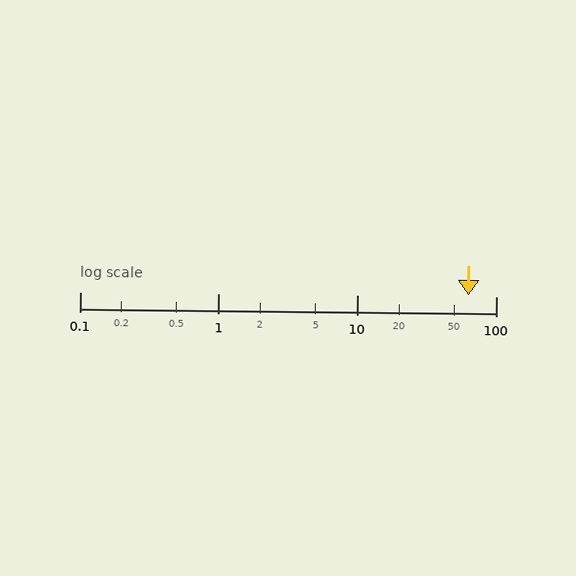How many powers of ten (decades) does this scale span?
The scale spans 3 decades, from 0.1 to 100.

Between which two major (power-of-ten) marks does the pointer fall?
The pointer is between 10 and 100.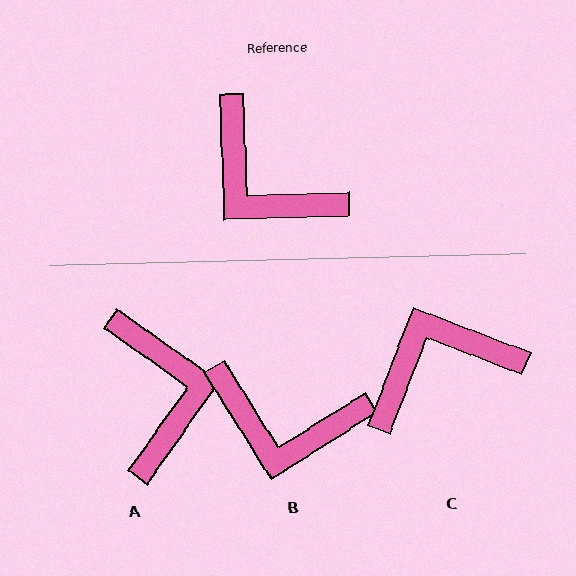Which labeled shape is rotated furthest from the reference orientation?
A, about 143 degrees away.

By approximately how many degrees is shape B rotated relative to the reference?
Approximately 30 degrees counter-clockwise.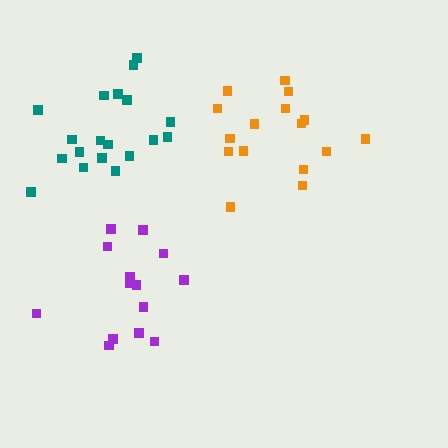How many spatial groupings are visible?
There are 3 spatial groupings.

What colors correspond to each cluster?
The clusters are colored: orange, purple, teal.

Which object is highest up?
The teal cluster is topmost.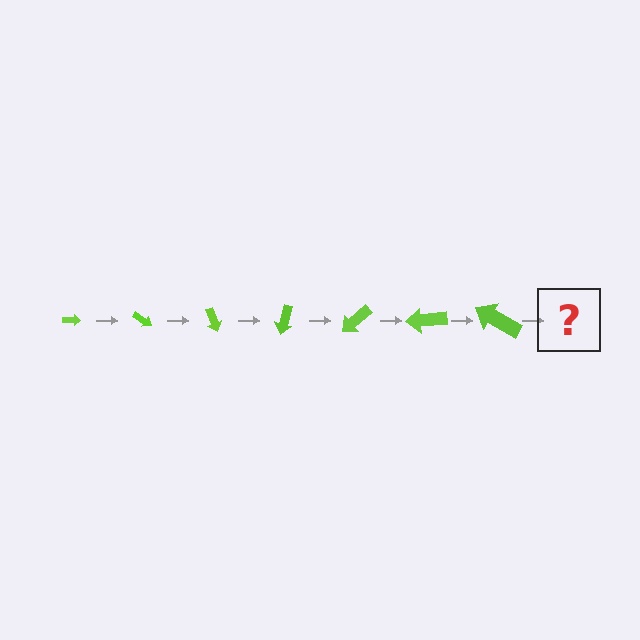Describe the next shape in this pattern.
It should be an arrow, larger than the previous one and rotated 245 degrees from the start.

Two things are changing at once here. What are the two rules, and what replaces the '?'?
The two rules are that the arrow grows larger each step and it rotates 35 degrees each step. The '?' should be an arrow, larger than the previous one and rotated 245 degrees from the start.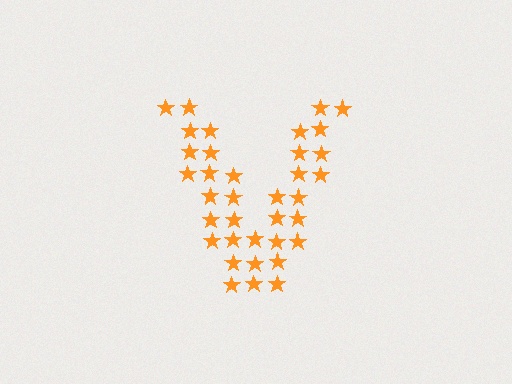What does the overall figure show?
The overall figure shows the letter V.